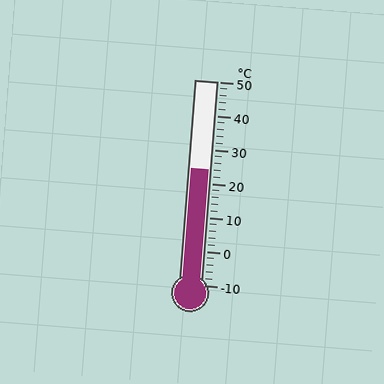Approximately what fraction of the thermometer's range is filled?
The thermometer is filled to approximately 55% of its range.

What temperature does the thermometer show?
The thermometer shows approximately 24°C.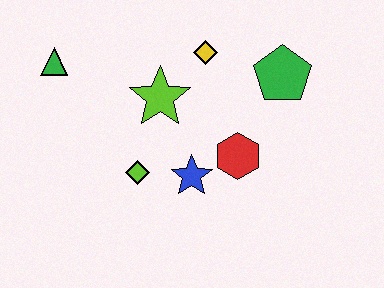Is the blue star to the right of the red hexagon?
No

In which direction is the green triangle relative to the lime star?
The green triangle is to the left of the lime star.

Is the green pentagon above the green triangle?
No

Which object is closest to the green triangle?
The lime star is closest to the green triangle.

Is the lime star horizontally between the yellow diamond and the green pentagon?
No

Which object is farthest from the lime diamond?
The green pentagon is farthest from the lime diamond.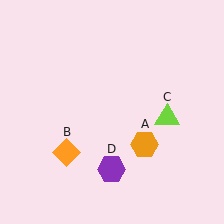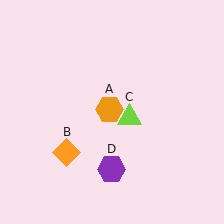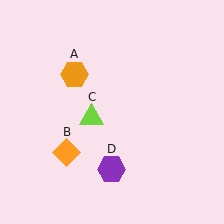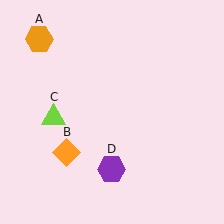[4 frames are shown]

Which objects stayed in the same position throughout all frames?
Orange diamond (object B) and purple hexagon (object D) remained stationary.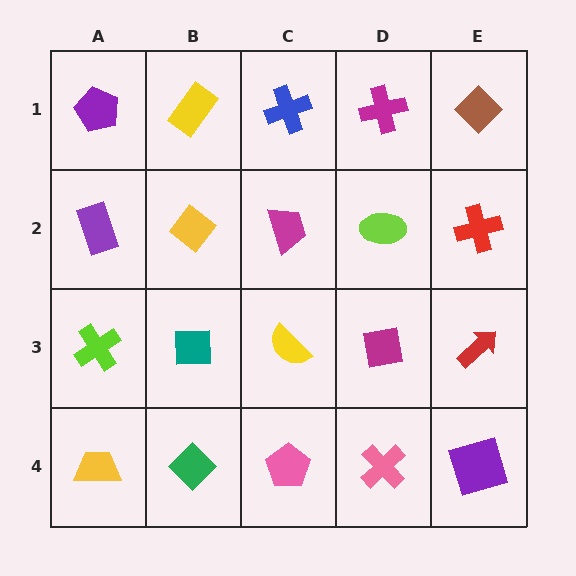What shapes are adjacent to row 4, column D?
A magenta square (row 3, column D), a pink pentagon (row 4, column C), a purple square (row 4, column E).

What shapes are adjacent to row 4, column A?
A lime cross (row 3, column A), a green diamond (row 4, column B).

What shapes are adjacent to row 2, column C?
A blue cross (row 1, column C), a yellow semicircle (row 3, column C), a yellow diamond (row 2, column B), a lime ellipse (row 2, column D).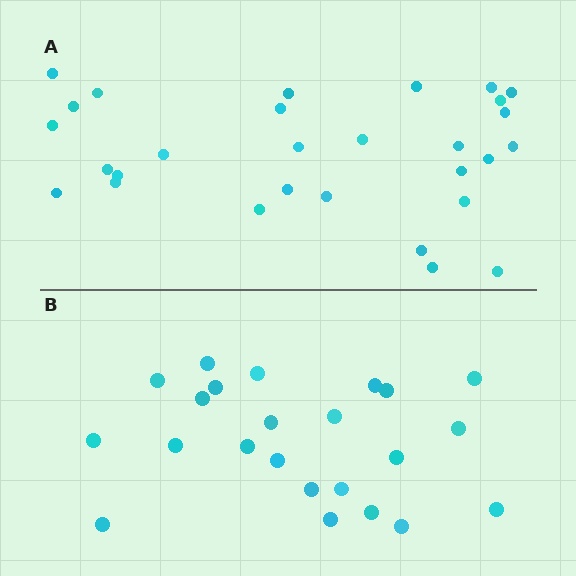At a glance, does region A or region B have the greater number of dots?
Region A (the top region) has more dots.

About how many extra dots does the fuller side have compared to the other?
Region A has about 6 more dots than region B.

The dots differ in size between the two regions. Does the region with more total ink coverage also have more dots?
No. Region B has more total ink coverage because its dots are larger, but region A actually contains more individual dots. Total area can be misleading — the number of items is what matters here.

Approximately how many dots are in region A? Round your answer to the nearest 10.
About 30 dots. (The exact count is 29, which rounds to 30.)